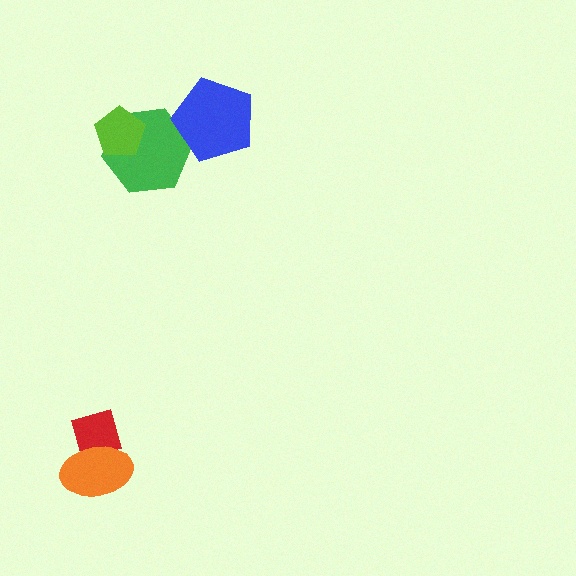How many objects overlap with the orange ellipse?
1 object overlaps with the orange ellipse.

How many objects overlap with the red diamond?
1 object overlaps with the red diamond.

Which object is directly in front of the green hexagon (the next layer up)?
The blue pentagon is directly in front of the green hexagon.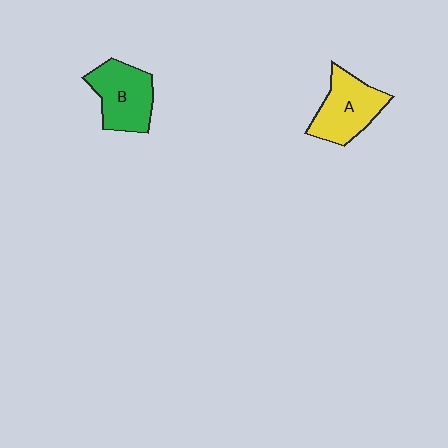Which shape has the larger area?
Shape A (yellow).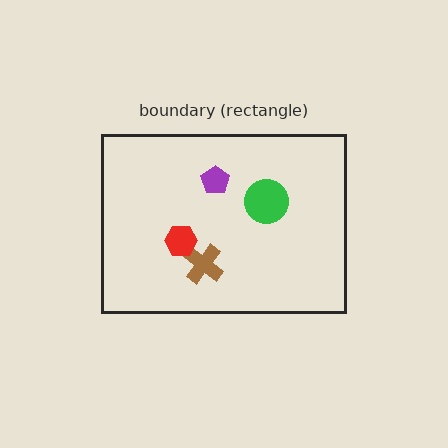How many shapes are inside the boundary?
4 inside, 0 outside.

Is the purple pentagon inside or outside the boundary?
Inside.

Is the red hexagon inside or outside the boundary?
Inside.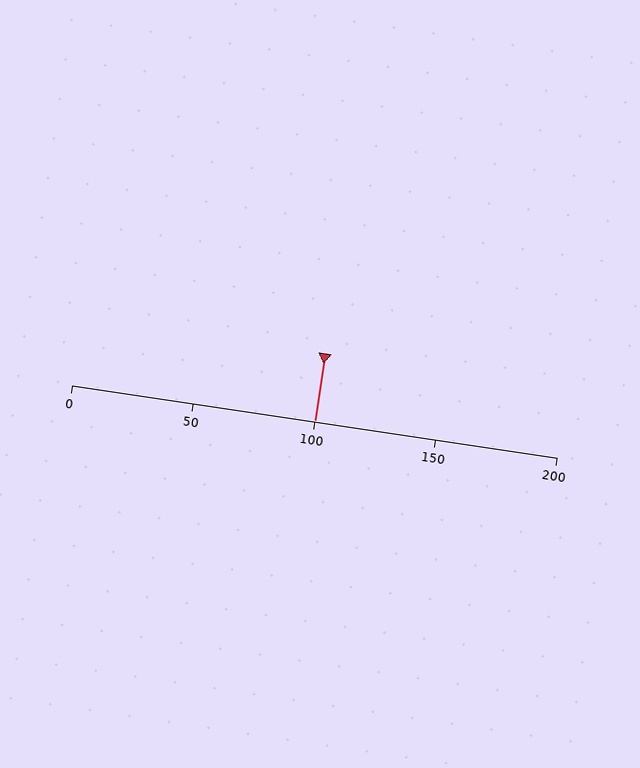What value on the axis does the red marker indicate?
The marker indicates approximately 100.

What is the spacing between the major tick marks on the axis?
The major ticks are spaced 50 apart.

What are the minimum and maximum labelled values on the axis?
The axis runs from 0 to 200.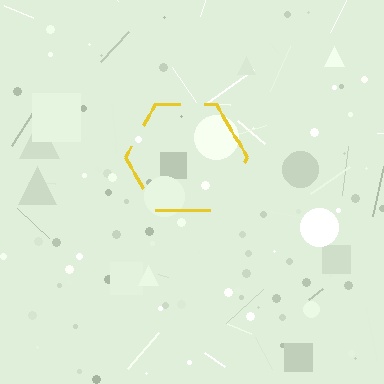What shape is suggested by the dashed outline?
The dashed outline suggests a hexagon.